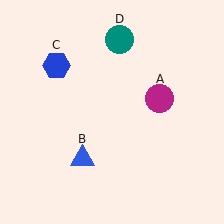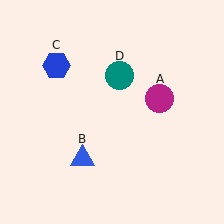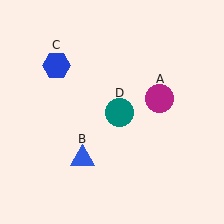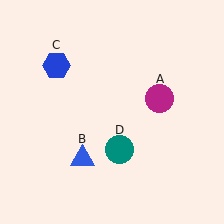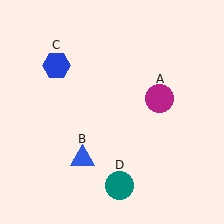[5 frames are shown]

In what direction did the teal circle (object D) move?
The teal circle (object D) moved down.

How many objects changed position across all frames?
1 object changed position: teal circle (object D).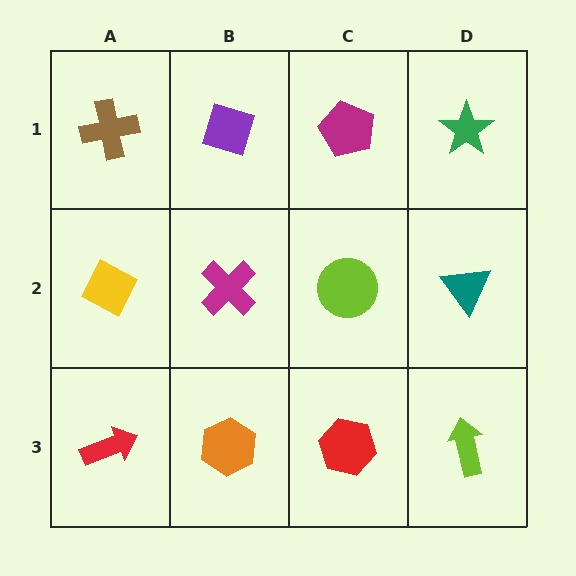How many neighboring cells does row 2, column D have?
3.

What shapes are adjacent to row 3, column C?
A lime circle (row 2, column C), an orange hexagon (row 3, column B), a lime arrow (row 3, column D).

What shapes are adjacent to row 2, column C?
A magenta pentagon (row 1, column C), a red hexagon (row 3, column C), a magenta cross (row 2, column B), a teal triangle (row 2, column D).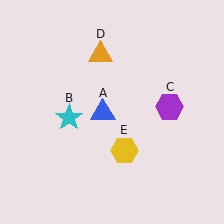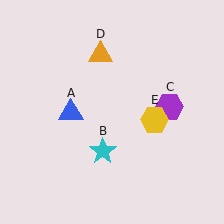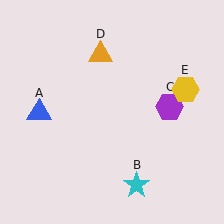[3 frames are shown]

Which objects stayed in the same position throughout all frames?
Purple hexagon (object C) and orange triangle (object D) remained stationary.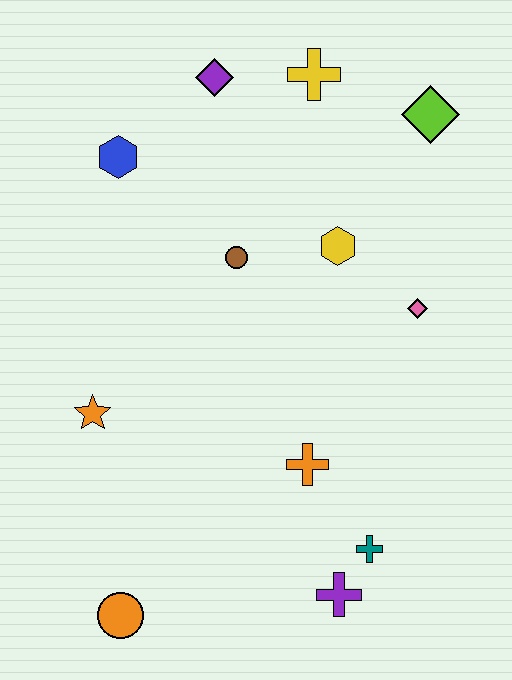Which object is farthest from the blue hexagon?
The purple cross is farthest from the blue hexagon.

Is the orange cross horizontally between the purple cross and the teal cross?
No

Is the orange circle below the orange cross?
Yes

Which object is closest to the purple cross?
The teal cross is closest to the purple cross.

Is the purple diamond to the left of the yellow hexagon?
Yes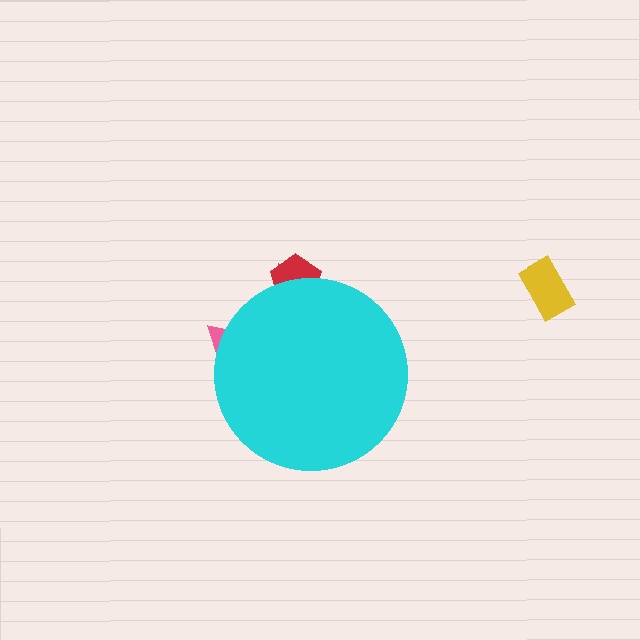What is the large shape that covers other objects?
A cyan circle.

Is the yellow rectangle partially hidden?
No, the yellow rectangle is fully visible.